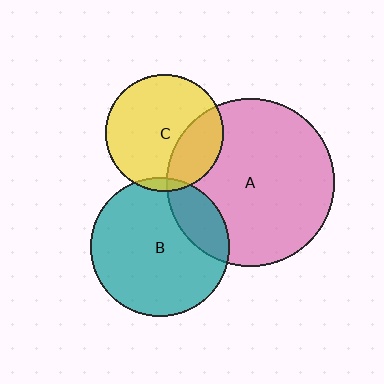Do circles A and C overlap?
Yes.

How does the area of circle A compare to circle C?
Approximately 2.0 times.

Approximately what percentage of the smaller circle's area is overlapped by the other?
Approximately 30%.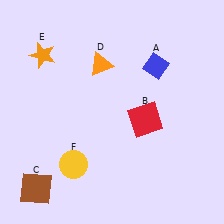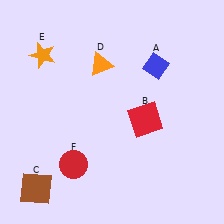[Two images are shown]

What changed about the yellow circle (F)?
In Image 1, F is yellow. In Image 2, it changed to red.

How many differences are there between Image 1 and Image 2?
There is 1 difference between the two images.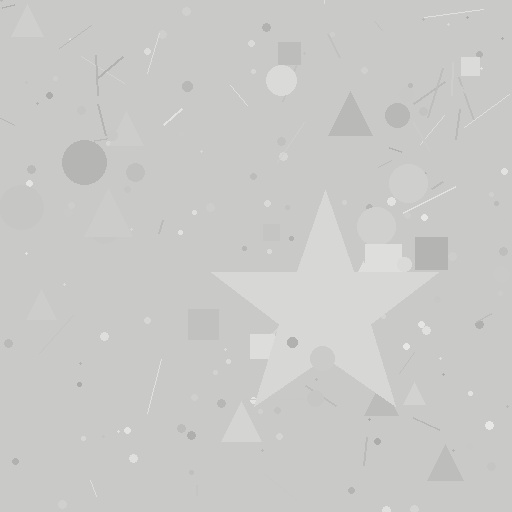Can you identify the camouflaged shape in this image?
The camouflaged shape is a star.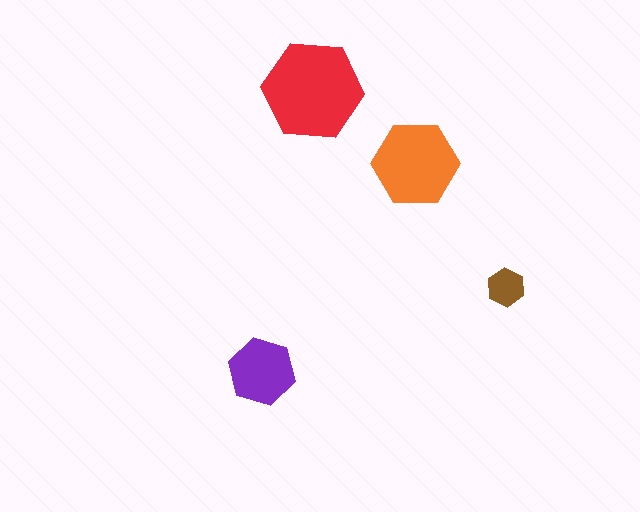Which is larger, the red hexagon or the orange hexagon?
The red one.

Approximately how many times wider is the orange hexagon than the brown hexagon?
About 2 times wider.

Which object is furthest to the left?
The purple hexagon is leftmost.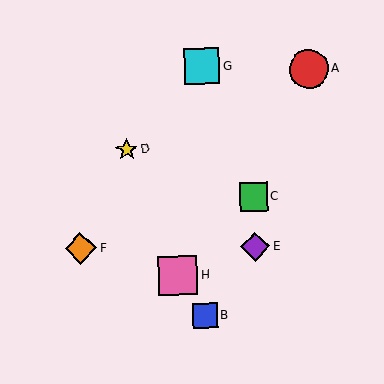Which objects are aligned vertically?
Objects C, E are aligned vertically.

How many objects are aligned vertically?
2 objects (C, E) are aligned vertically.